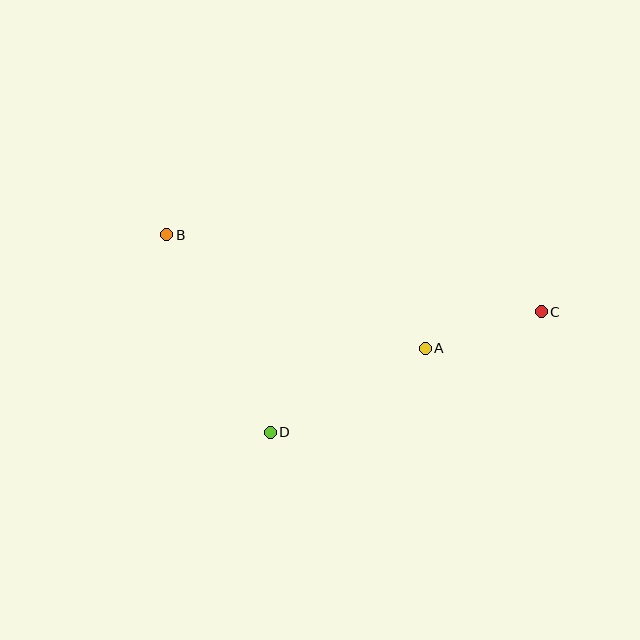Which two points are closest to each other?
Points A and C are closest to each other.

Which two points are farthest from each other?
Points B and C are farthest from each other.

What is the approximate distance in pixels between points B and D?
The distance between B and D is approximately 223 pixels.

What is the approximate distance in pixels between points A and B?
The distance between A and B is approximately 282 pixels.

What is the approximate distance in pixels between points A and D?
The distance between A and D is approximately 176 pixels.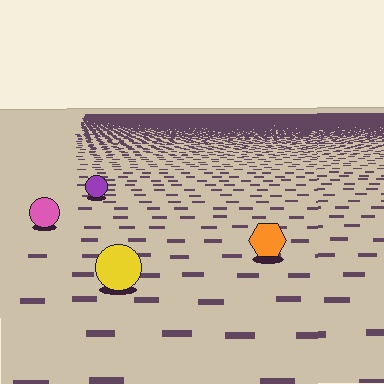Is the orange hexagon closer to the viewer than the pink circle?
Yes. The orange hexagon is closer — you can tell from the texture gradient: the ground texture is coarser near it.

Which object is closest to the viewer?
The yellow circle is closest. The texture marks near it are larger and more spread out.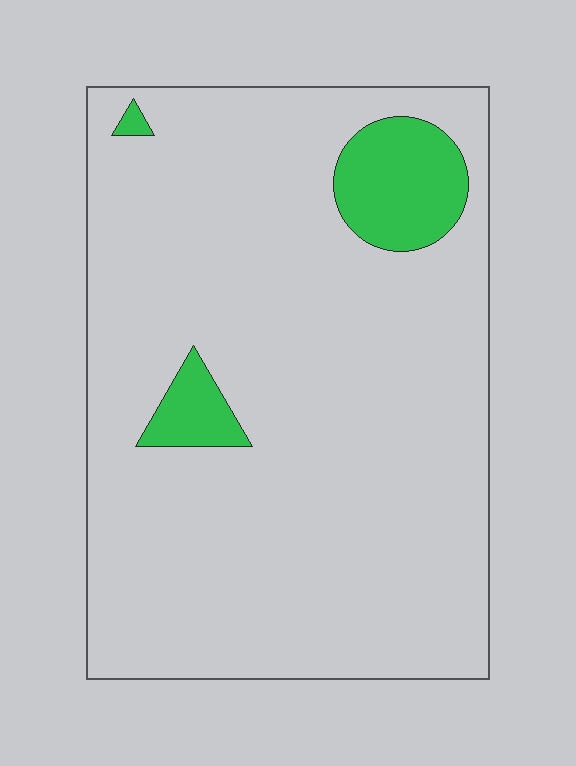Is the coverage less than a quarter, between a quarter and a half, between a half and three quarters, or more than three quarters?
Less than a quarter.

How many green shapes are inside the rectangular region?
3.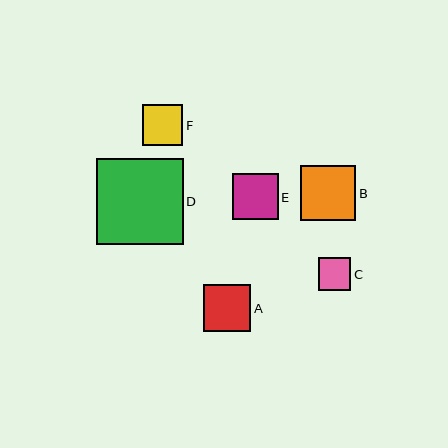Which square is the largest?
Square D is the largest with a size of approximately 87 pixels.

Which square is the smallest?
Square C is the smallest with a size of approximately 32 pixels.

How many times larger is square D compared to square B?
Square D is approximately 1.6 times the size of square B.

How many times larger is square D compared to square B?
Square D is approximately 1.6 times the size of square B.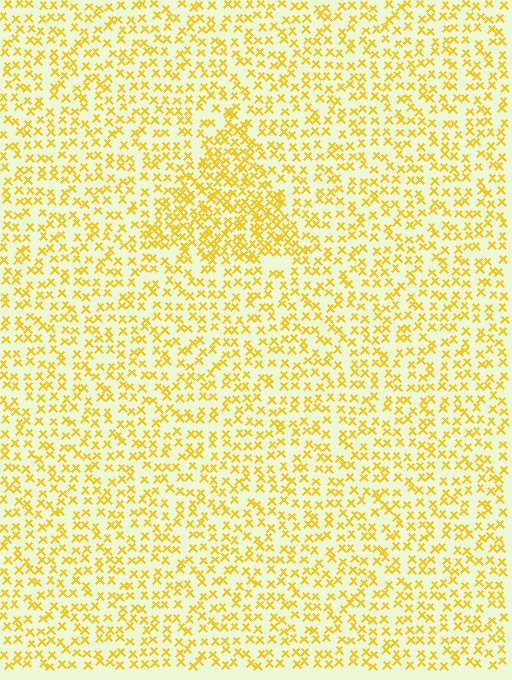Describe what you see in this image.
The image contains small yellow elements arranged at two different densities. A triangle-shaped region is visible where the elements are more densely packed than the surrounding area.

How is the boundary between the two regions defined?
The boundary is defined by a change in element density (approximately 1.8x ratio). All elements are the same color, size, and shape.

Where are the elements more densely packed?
The elements are more densely packed inside the triangle boundary.